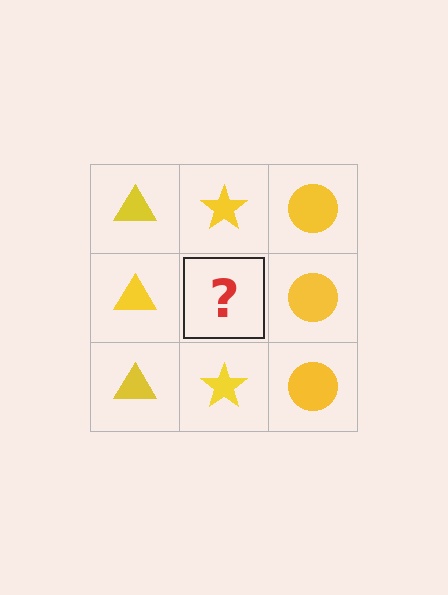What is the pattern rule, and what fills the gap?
The rule is that each column has a consistent shape. The gap should be filled with a yellow star.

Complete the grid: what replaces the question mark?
The question mark should be replaced with a yellow star.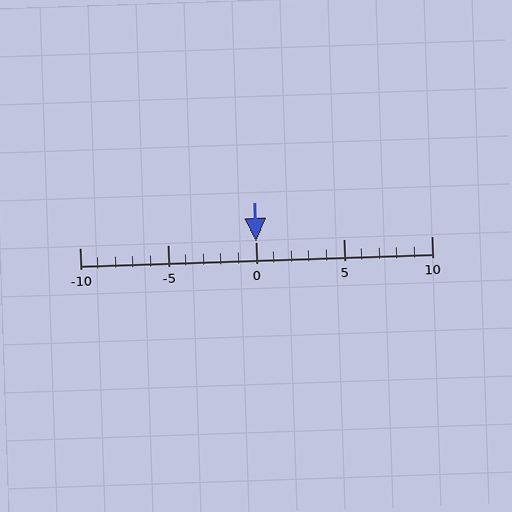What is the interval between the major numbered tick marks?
The major tick marks are spaced 5 units apart.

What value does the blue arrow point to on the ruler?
The blue arrow points to approximately 0.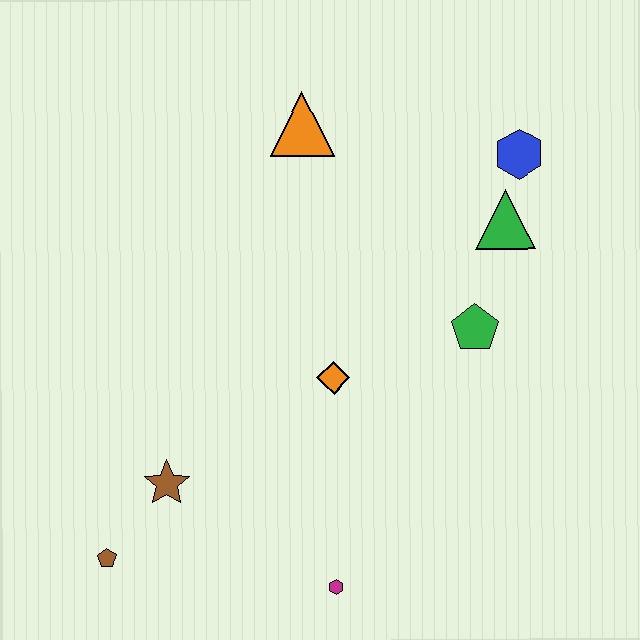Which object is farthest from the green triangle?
The brown pentagon is farthest from the green triangle.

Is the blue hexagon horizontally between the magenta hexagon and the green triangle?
No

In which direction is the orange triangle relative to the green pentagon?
The orange triangle is above the green pentagon.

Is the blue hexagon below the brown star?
No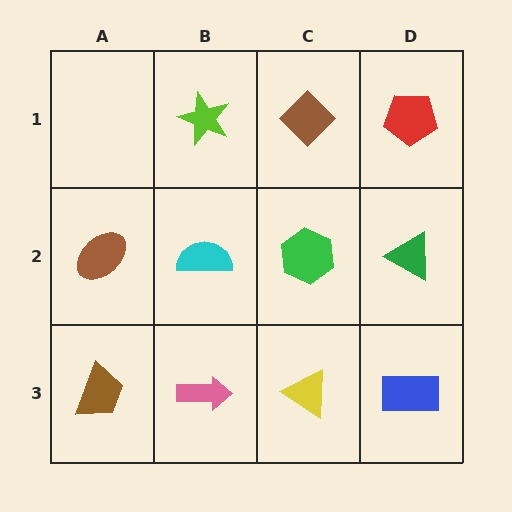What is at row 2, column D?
A green triangle.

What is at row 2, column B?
A cyan semicircle.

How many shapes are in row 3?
4 shapes.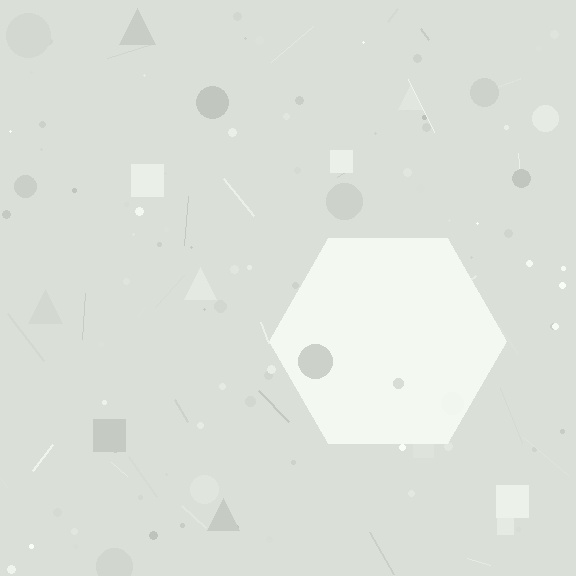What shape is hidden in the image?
A hexagon is hidden in the image.